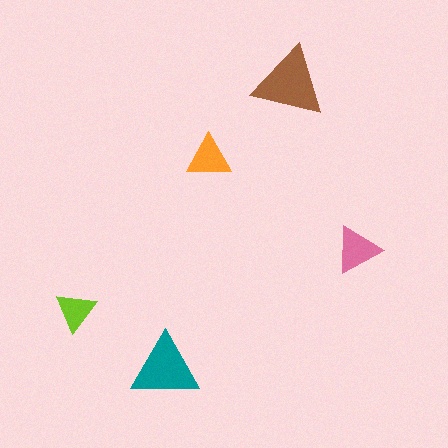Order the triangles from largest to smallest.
the brown one, the teal one, the pink one, the orange one, the lime one.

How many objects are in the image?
There are 5 objects in the image.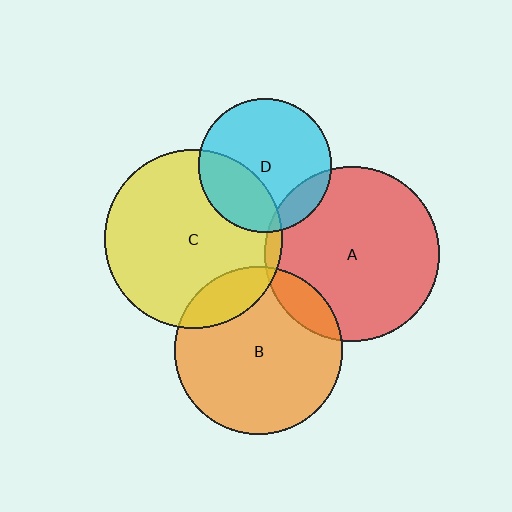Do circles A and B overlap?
Yes.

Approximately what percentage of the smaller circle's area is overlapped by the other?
Approximately 10%.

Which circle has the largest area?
Circle C (yellow).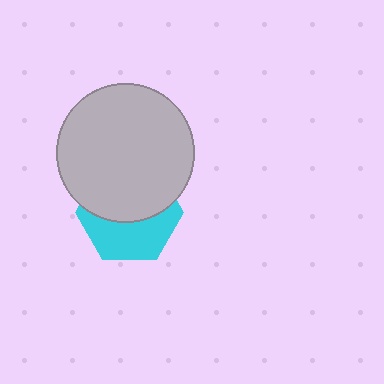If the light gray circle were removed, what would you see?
You would see the complete cyan hexagon.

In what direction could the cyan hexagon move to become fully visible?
The cyan hexagon could move down. That would shift it out from behind the light gray circle entirely.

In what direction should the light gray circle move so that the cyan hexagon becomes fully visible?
The light gray circle should move up. That is the shortest direction to clear the overlap and leave the cyan hexagon fully visible.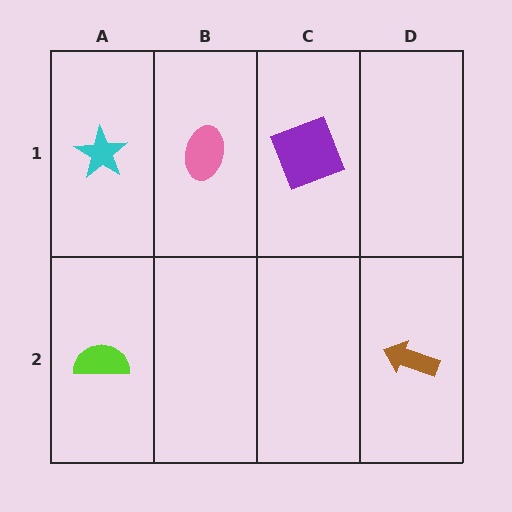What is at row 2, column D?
A brown arrow.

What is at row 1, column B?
A pink ellipse.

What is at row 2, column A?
A lime semicircle.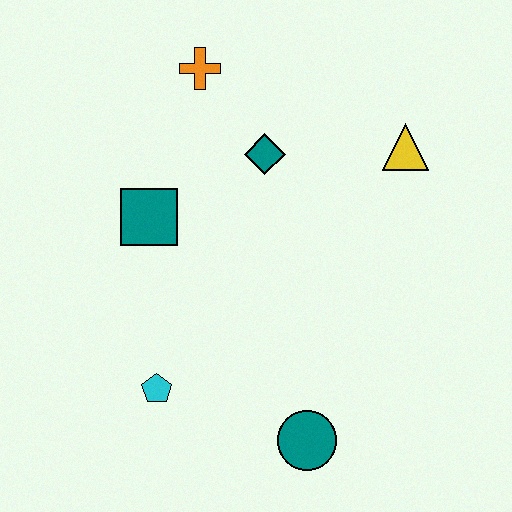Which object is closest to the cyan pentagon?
The teal circle is closest to the cyan pentagon.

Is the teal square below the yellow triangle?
Yes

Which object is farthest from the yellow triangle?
The cyan pentagon is farthest from the yellow triangle.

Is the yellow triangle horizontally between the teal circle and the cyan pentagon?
No